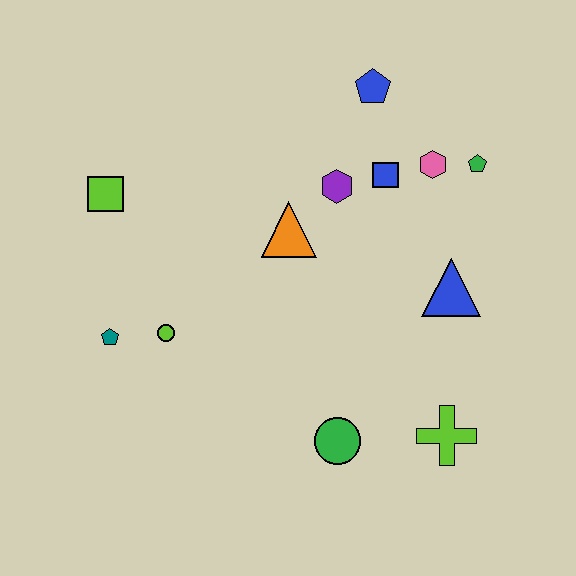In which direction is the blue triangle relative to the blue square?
The blue triangle is below the blue square.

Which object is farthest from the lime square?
The lime cross is farthest from the lime square.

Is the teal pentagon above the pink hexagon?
No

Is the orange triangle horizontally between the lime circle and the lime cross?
Yes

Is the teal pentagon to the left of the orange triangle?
Yes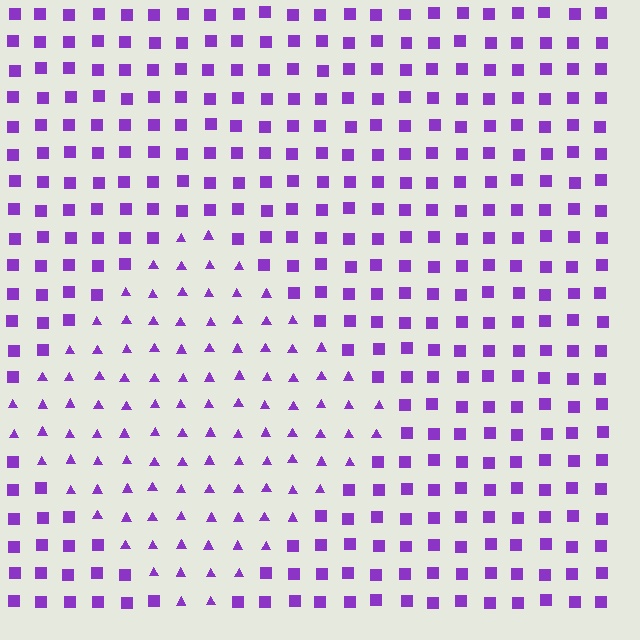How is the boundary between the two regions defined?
The boundary is defined by a change in element shape: triangles inside vs. squares outside. All elements share the same color and spacing.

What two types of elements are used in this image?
The image uses triangles inside the diamond region and squares outside it.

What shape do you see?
I see a diamond.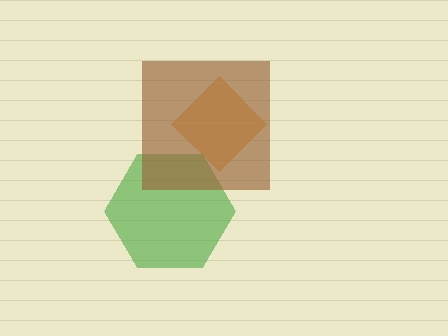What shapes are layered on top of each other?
The layered shapes are: an orange diamond, a green hexagon, a brown square.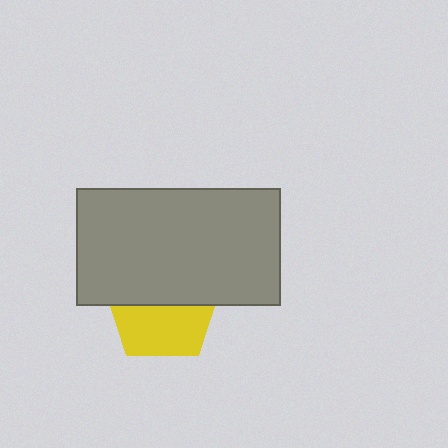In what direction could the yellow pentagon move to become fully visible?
The yellow pentagon could move down. That would shift it out from behind the gray rectangle entirely.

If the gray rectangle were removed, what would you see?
You would see the complete yellow pentagon.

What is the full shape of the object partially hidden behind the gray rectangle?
The partially hidden object is a yellow pentagon.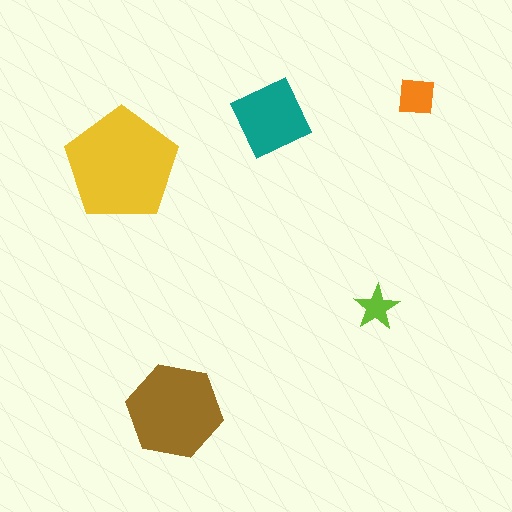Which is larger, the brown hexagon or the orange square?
The brown hexagon.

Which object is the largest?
The yellow pentagon.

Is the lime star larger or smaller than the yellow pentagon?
Smaller.